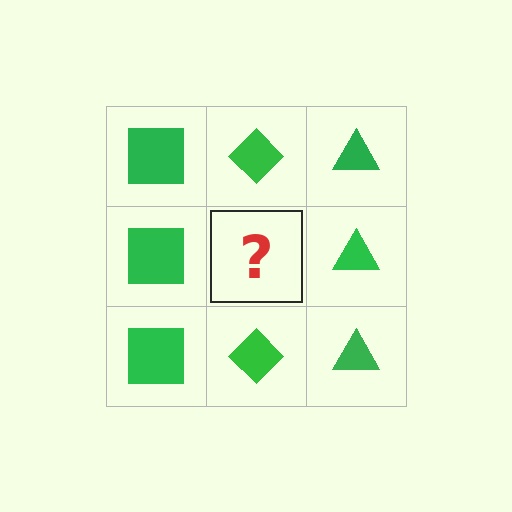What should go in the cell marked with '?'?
The missing cell should contain a green diamond.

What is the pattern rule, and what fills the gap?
The rule is that each column has a consistent shape. The gap should be filled with a green diamond.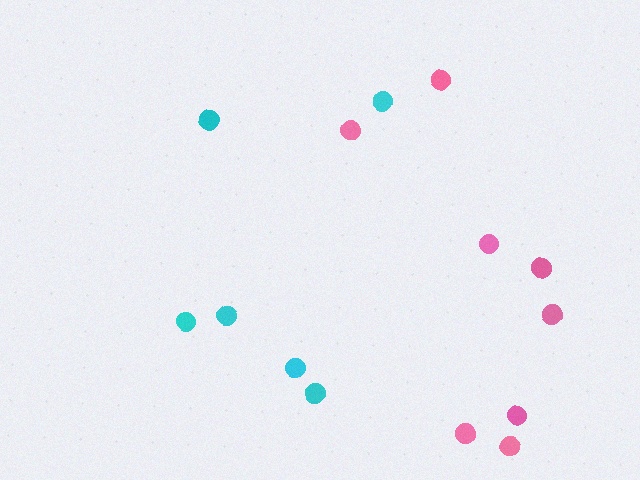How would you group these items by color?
There are 2 groups: one group of pink circles (8) and one group of cyan circles (6).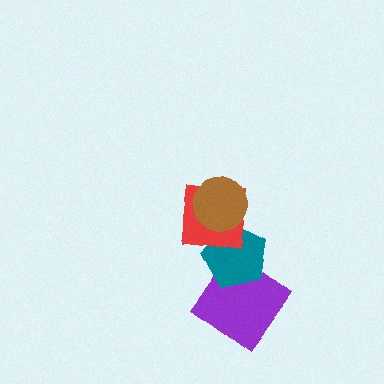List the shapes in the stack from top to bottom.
From top to bottom: the brown circle, the red square, the teal pentagon, the purple diamond.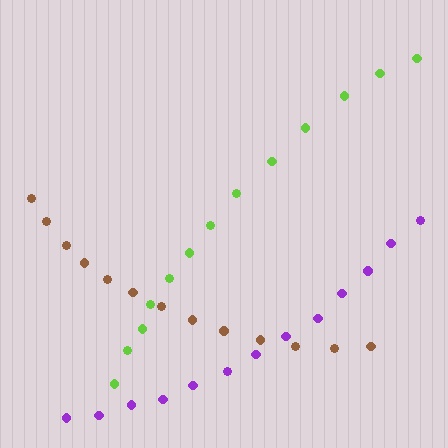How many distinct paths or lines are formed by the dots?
There are 3 distinct paths.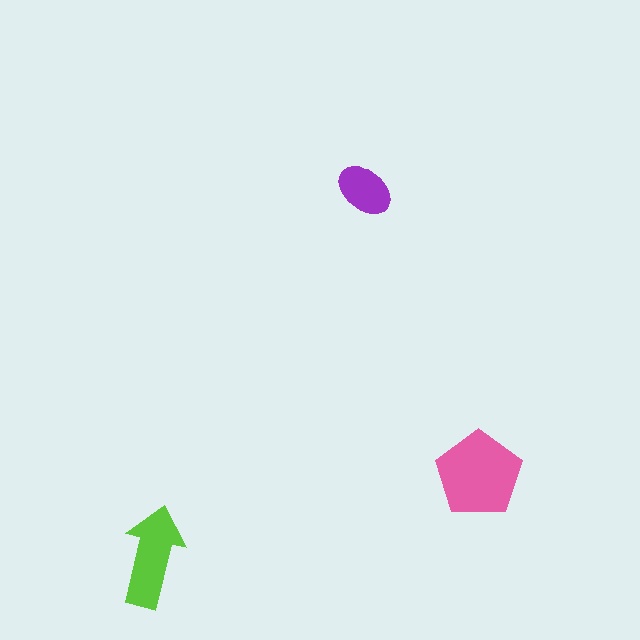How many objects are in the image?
There are 3 objects in the image.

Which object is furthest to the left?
The lime arrow is leftmost.